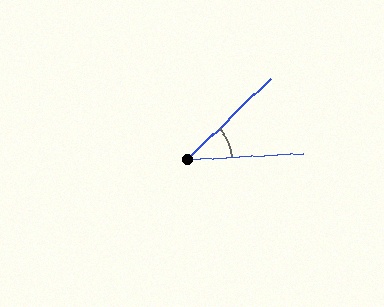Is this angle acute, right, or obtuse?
It is acute.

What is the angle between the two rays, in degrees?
Approximately 41 degrees.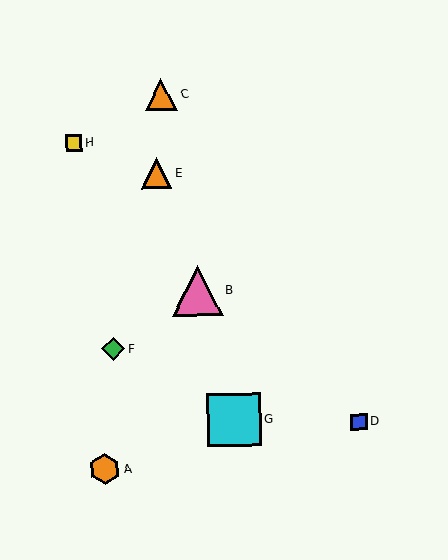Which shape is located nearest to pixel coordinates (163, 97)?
The orange triangle (labeled C) at (161, 95) is nearest to that location.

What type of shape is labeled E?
Shape E is an orange triangle.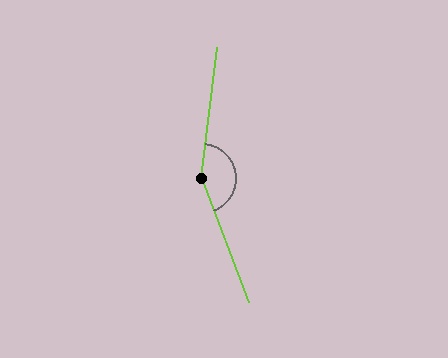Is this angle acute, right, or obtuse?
It is obtuse.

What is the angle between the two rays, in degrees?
Approximately 152 degrees.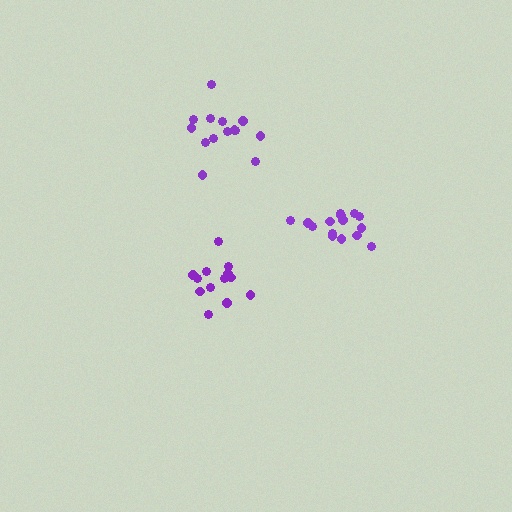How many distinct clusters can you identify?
There are 3 distinct clusters.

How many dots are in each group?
Group 1: 13 dots, Group 2: 15 dots, Group 3: 15 dots (43 total).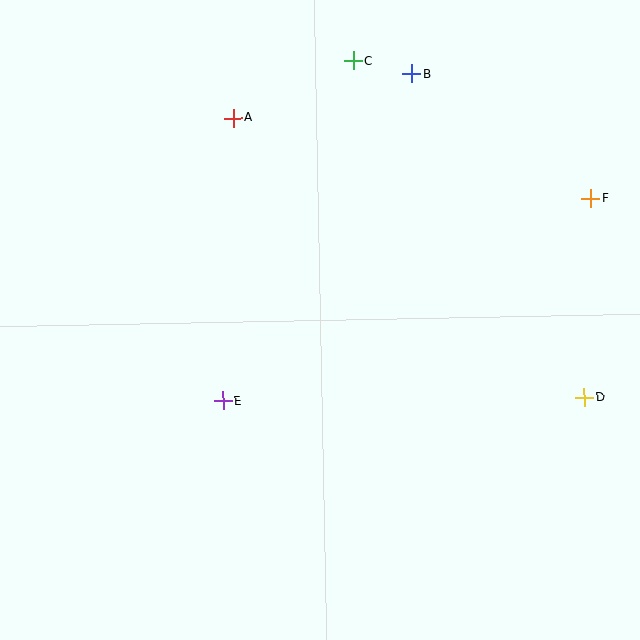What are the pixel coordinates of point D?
Point D is at (584, 397).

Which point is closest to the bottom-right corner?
Point D is closest to the bottom-right corner.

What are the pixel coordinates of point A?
Point A is at (233, 118).